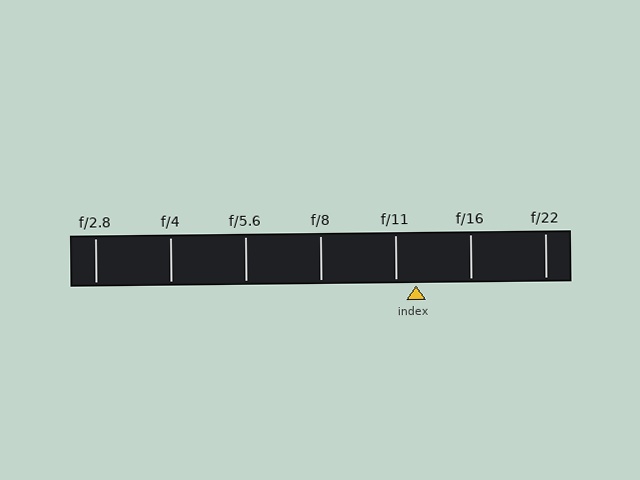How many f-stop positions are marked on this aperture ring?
There are 7 f-stop positions marked.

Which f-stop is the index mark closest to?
The index mark is closest to f/11.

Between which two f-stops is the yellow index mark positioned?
The index mark is between f/11 and f/16.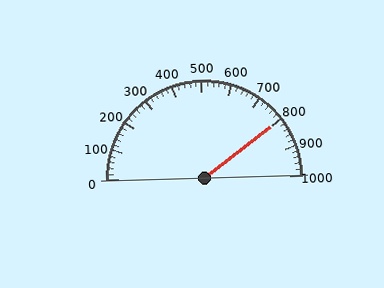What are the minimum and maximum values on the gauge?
The gauge ranges from 0 to 1000.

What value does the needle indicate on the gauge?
The needle indicates approximately 800.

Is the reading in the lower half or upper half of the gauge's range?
The reading is in the upper half of the range (0 to 1000).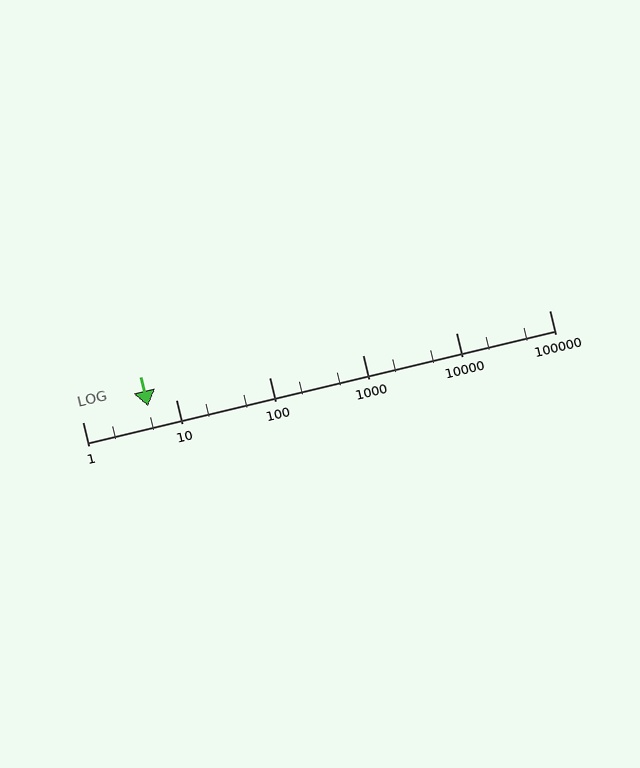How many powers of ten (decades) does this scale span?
The scale spans 5 decades, from 1 to 100000.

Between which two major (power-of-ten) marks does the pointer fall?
The pointer is between 1 and 10.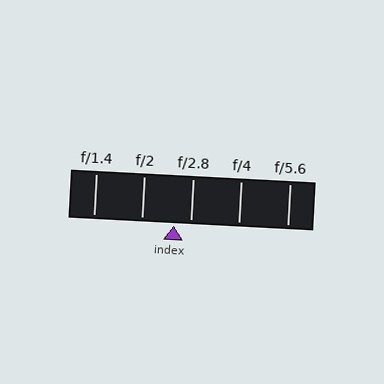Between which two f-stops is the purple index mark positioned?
The index mark is between f/2 and f/2.8.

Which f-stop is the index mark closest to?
The index mark is closest to f/2.8.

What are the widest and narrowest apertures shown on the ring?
The widest aperture shown is f/1.4 and the narrowest is f/5.6.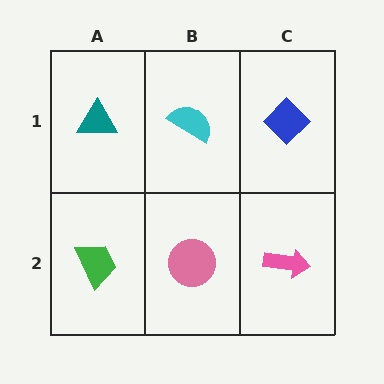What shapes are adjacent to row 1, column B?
A pink circle (row 2, column B), a teal triangle (row 1, column A), a blue diamond (row 1, column C).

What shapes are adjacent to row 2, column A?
A teal triangle (row 1, column A), a pink circle (row 2, column B).